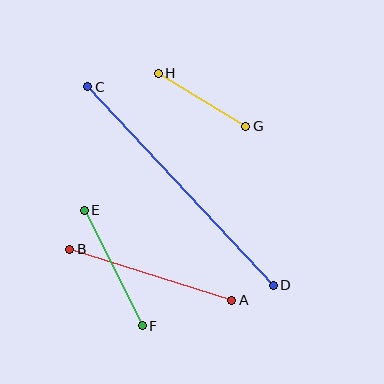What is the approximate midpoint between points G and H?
The midpoint is at approximately (202, 100) pixels.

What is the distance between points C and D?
The distance is approximately 271 pixels.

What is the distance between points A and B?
The distance is approximately 170 pixels.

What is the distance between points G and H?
The distance is approximately 102 pixels.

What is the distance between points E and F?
The distance is approximately 129 pixels.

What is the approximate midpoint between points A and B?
The midpoint is at approximately (151, 275) pixels.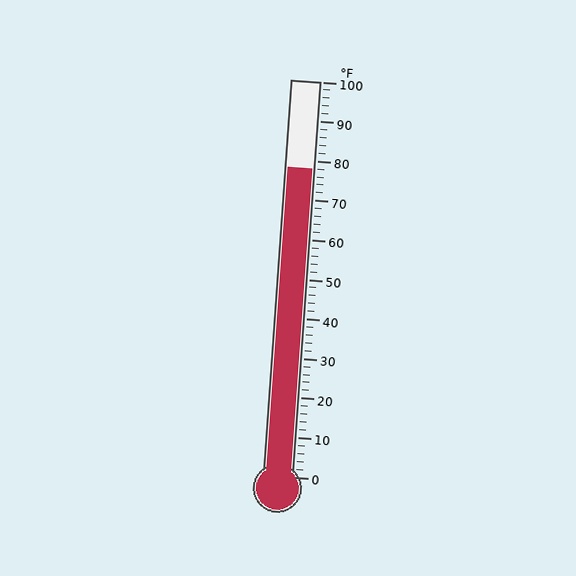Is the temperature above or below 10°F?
The temperature is above 10°F.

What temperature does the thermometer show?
The thermometer shows approximately 78°F.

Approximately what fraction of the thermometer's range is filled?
The thermometer is filled to approximately 80% of its range.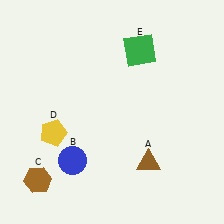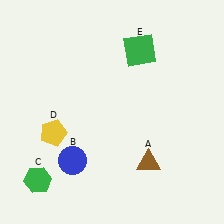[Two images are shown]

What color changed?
The hexagon (C) changed from brown in Image 1 to green in Image 2.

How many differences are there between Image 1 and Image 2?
There is 1 difference between the two images.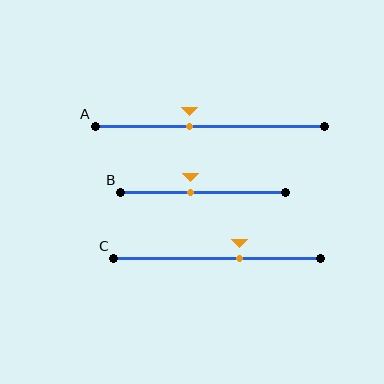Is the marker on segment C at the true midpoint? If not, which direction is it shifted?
No, the marker on segment C is shifted to the right by about 11% of the segment length.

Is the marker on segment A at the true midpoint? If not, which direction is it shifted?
No, the marker on segment A is shifted to the left by about 9% of the segment length.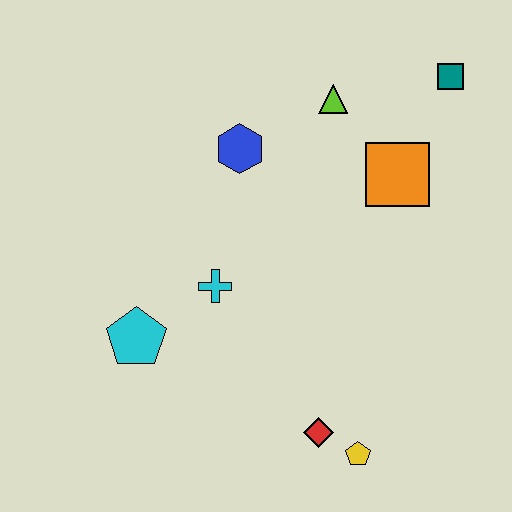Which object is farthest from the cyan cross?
The teal square is farthest from the cyan cross.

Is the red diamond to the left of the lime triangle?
Yes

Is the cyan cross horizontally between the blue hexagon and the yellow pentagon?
No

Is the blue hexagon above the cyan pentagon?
Yes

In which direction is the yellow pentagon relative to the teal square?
The yellow pentagon is below the teal square.